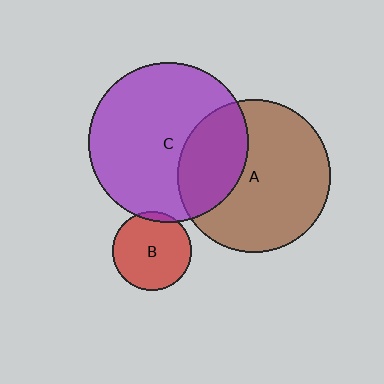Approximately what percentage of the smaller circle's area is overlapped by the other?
Approximately 30%.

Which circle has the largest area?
Circle C (purple).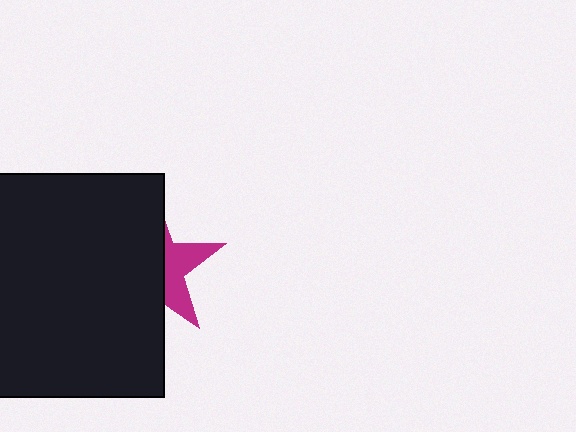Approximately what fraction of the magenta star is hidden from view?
Roughly 65% of the magenta star is hidden behind the black square.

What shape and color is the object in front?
The object in front is a black square.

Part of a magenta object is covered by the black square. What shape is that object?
It is a star.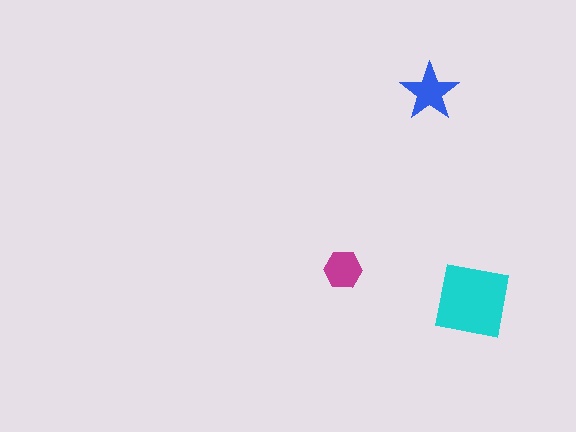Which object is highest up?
The blue star is topmost.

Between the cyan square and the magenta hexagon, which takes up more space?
The cyan square.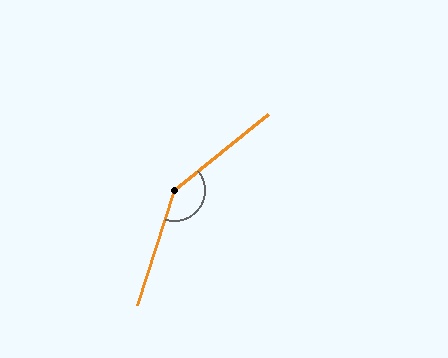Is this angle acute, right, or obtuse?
It is obtuse.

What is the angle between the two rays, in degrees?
Approximately 147 degrees.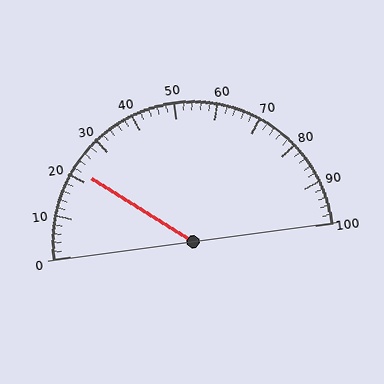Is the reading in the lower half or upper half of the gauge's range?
The reading is in the lower half of the range (0 to 100).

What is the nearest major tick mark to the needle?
The nearest major tick mark is 20.